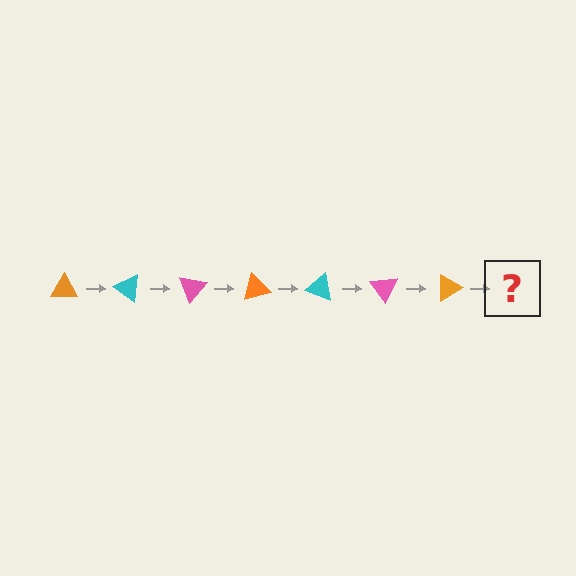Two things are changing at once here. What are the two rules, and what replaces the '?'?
The two rules are that it rotates 35 degrees each step and the color cycles through orange, cyan, and pink. The '?' should be a cyan triangle, rotated 245 degrees from the start.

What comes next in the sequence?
The next element should be a cyan triangle, rotated 245 degrees from the start.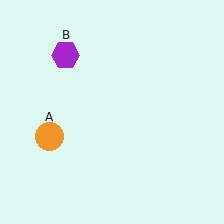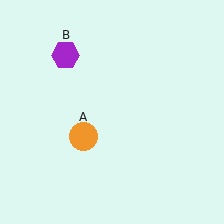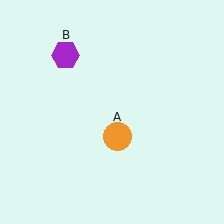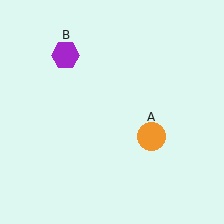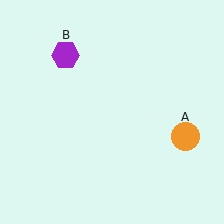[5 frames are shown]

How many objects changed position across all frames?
1 object changed position: orange circle (object A).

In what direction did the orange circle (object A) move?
The orange circle (object A) moved right.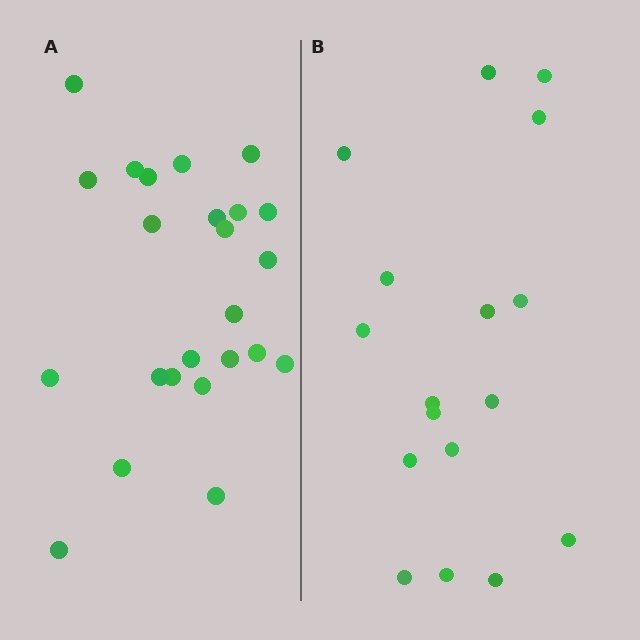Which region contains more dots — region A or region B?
Region A (the left region) has more dots.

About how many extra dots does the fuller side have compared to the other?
Region A has roughly 8 or so more dots than region B.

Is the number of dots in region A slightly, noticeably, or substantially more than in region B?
Region A has noticeably more, but not dramatically so. The ratio is roughly 1.4 to 1.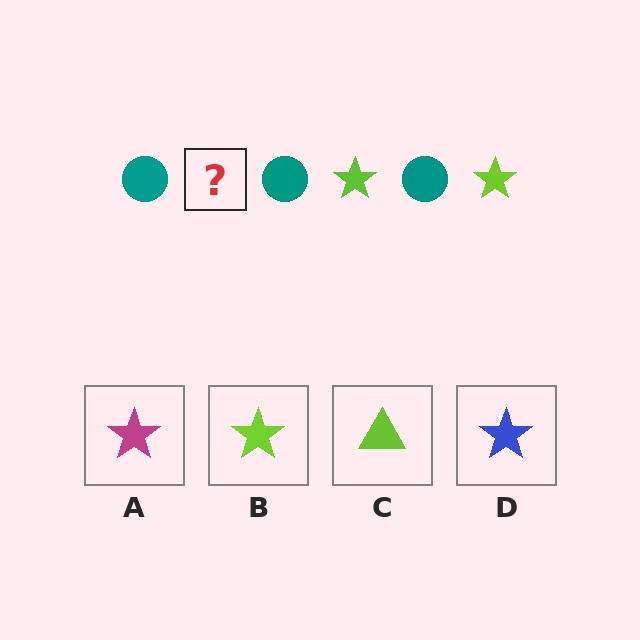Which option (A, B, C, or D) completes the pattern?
B.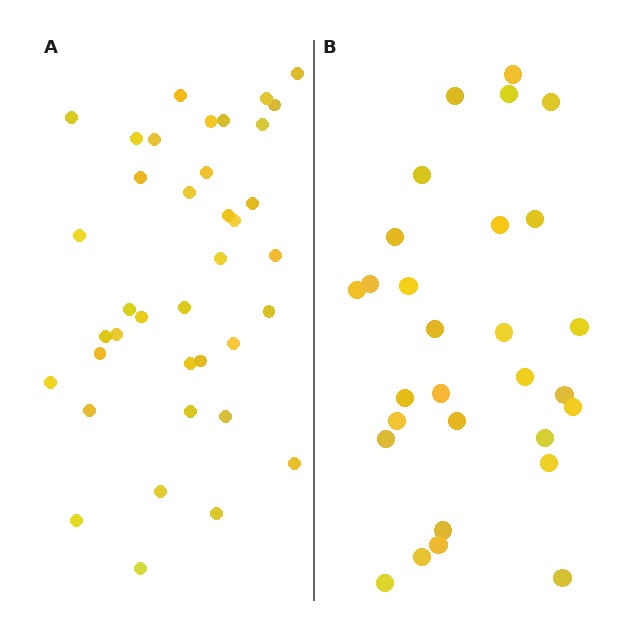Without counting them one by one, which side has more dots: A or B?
Region A (the left region) has more dots.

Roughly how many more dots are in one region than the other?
Region A has roughly 8 or so more dots than region B.